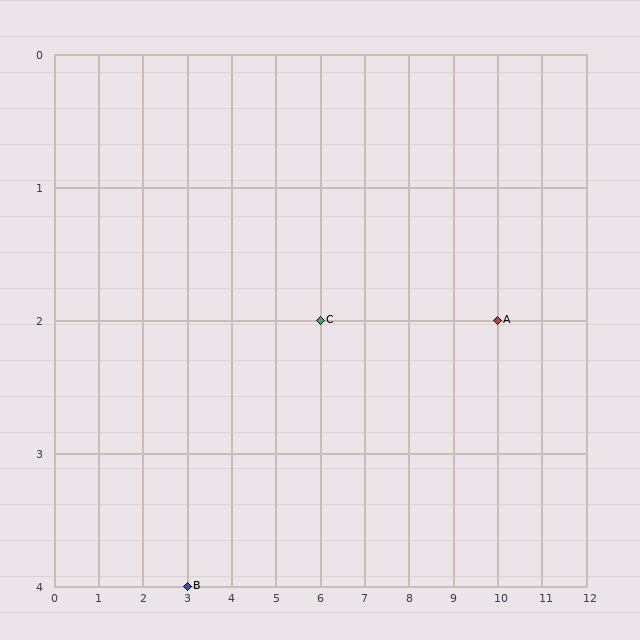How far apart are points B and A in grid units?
Points B and A are 7 columns and 2 rows apart (about 7.3 grid units diagonally).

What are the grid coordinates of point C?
Point C is at grid coordinates (6, 2).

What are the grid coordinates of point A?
Point A is at grid coordinates (10, 2).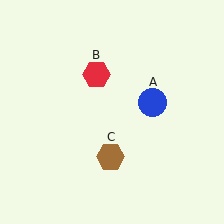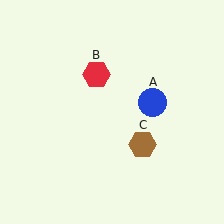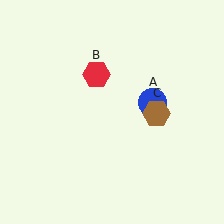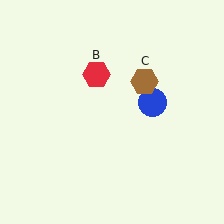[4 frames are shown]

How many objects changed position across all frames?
1 object changed position: brown hexagon (object C).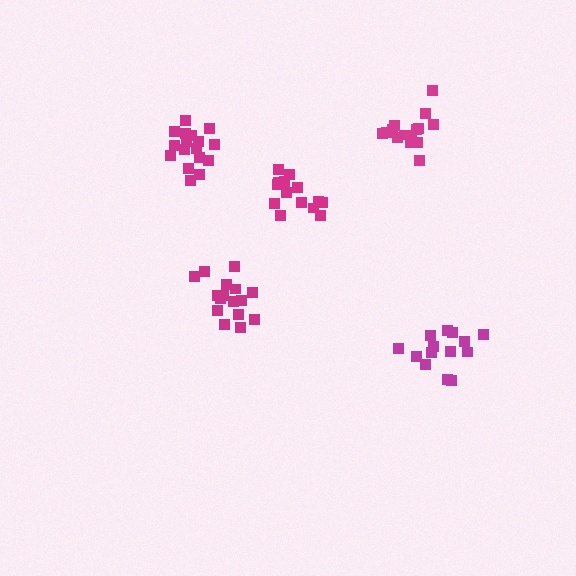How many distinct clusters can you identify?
There are 5 distinct clusters.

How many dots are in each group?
Group 1: 14 dots, Group 2: 14 dots, Group 3: 16 dots, Group 4: 17 dots, Group 5: 15 dots (76 total).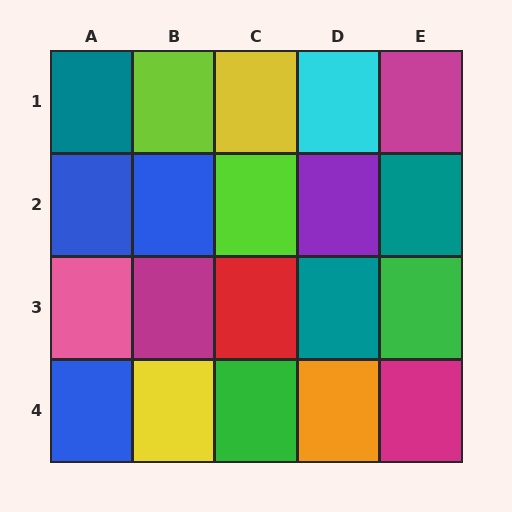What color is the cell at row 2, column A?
Blue.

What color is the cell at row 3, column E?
Green.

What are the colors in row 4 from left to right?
Blue, yellow, green, orange, magenta.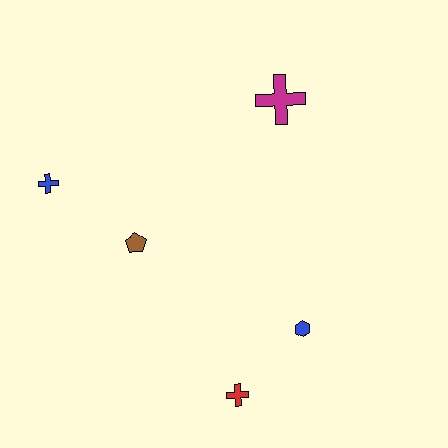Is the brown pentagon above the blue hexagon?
Yes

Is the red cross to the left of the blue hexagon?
Yes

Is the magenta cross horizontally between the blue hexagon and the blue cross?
Yes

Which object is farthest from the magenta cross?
The red cross is farthest from the magenta cross.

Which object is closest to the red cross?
The blue hexagon is closest to the red cross.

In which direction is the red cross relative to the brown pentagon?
The red cross is below the brown pentagon.